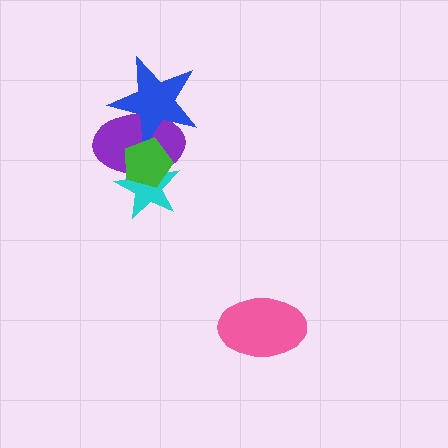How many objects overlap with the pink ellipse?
0 objects overlap with the pink ellipse.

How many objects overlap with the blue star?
2 objects overlap with the blue star.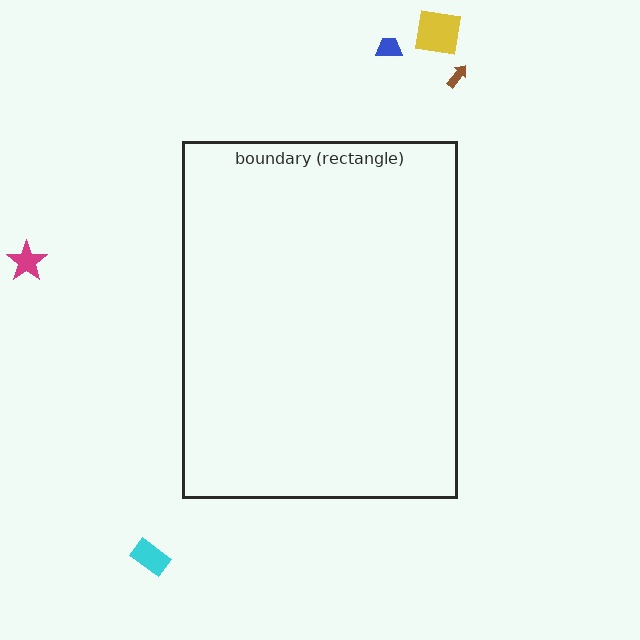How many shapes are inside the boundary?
0 inside, 5 outside.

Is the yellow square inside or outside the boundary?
Outside.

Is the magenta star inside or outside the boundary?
Outside.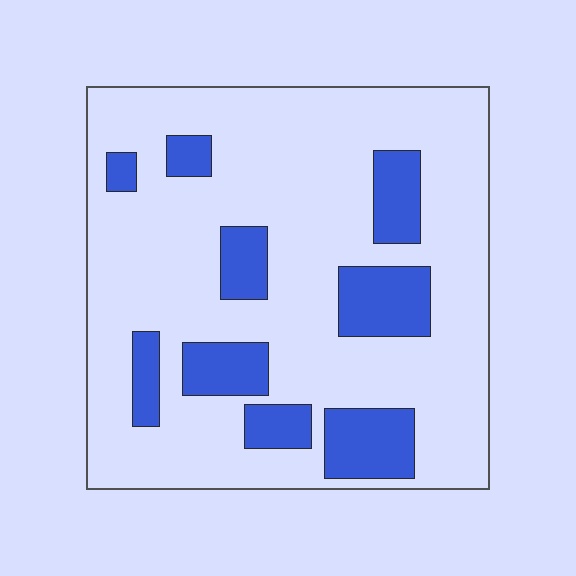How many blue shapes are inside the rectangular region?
9.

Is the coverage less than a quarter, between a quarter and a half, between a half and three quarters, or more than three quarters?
Less than a quarter.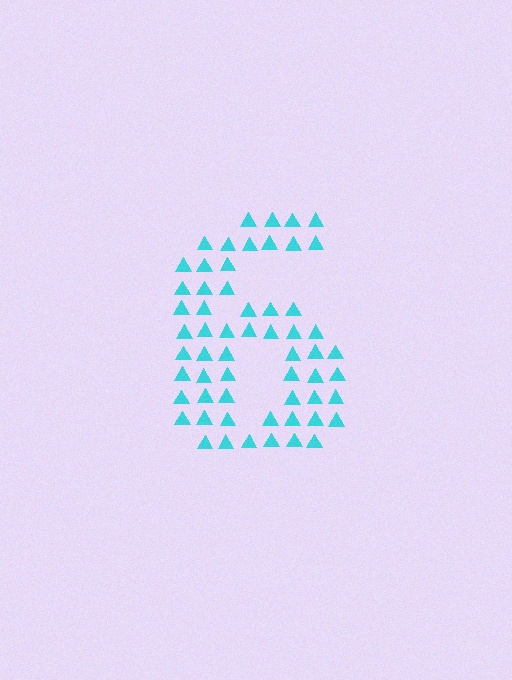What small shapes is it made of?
It is made of small triangles.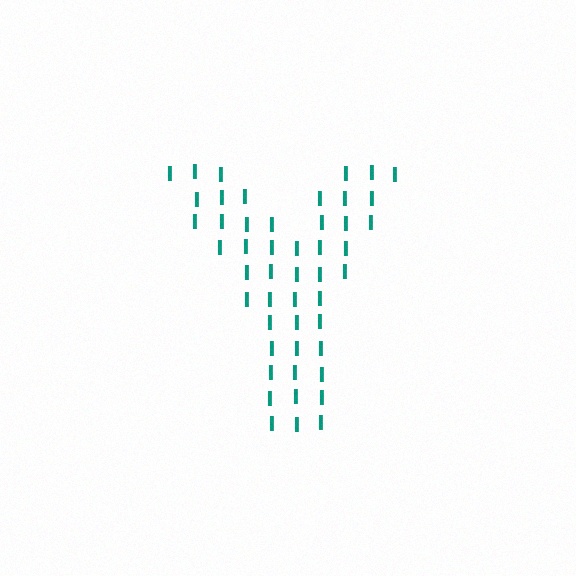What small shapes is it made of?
It is made of small letter I's.